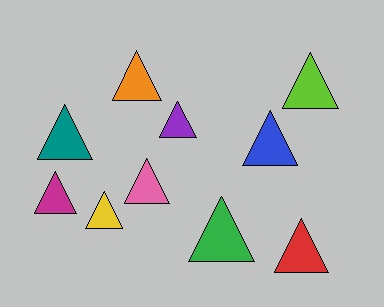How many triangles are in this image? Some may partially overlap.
There are 10 triangles.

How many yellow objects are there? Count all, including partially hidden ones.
There is 1 yellow object.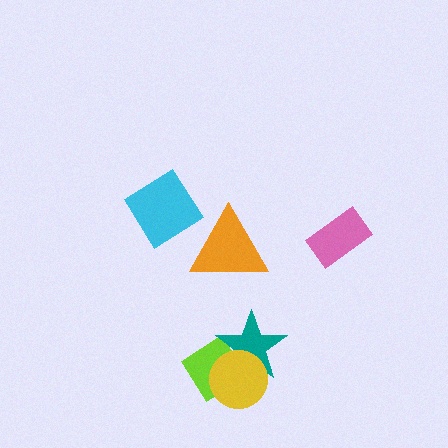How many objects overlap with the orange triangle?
1 object overlaps with the orange triangle.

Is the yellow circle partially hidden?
No, no other shape covers it.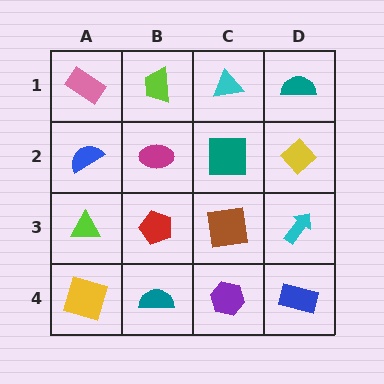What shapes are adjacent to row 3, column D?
A yellow diamond (row 2, column D), a blue rectangle (row 4, column D), a brown square (row 3, column C).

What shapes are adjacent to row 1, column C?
A teal square (row 2, column C), a lime trapezoid (row 1, column B), a teal semicircle (row 1, column D).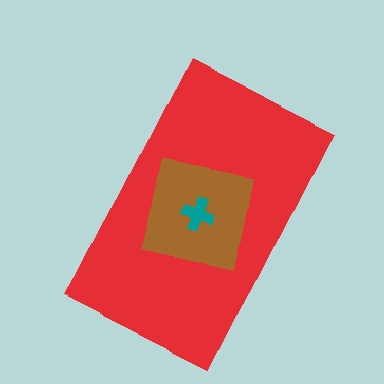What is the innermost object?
The teal cross.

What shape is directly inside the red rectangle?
The brown square.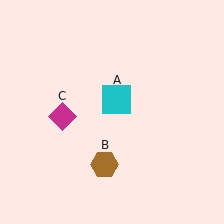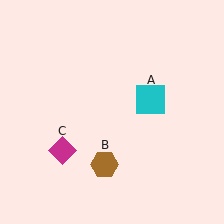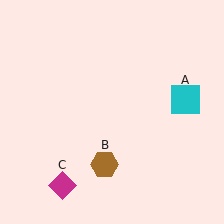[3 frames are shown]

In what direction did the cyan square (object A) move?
The cyan square (object A) moved right.